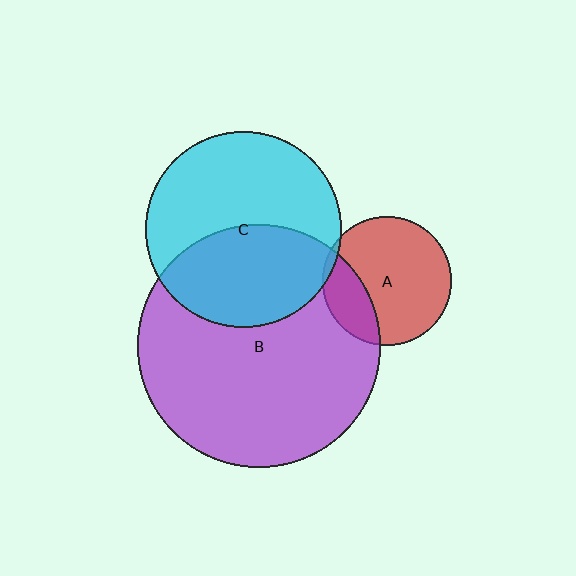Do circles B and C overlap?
Yes.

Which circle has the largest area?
Circle B (purple).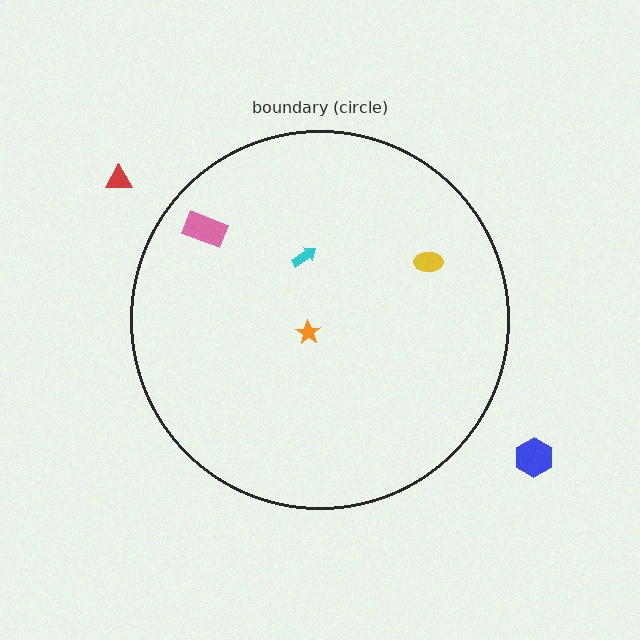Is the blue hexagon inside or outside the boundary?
Outside.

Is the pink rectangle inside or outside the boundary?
Inside.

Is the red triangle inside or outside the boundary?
Outside.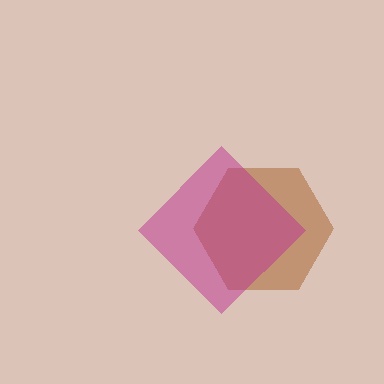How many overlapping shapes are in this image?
There are 2 overlapping shapes in the image.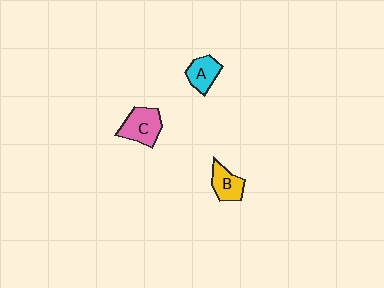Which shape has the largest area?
Shape C (pink).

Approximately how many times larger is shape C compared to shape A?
Approximately 1.3 times.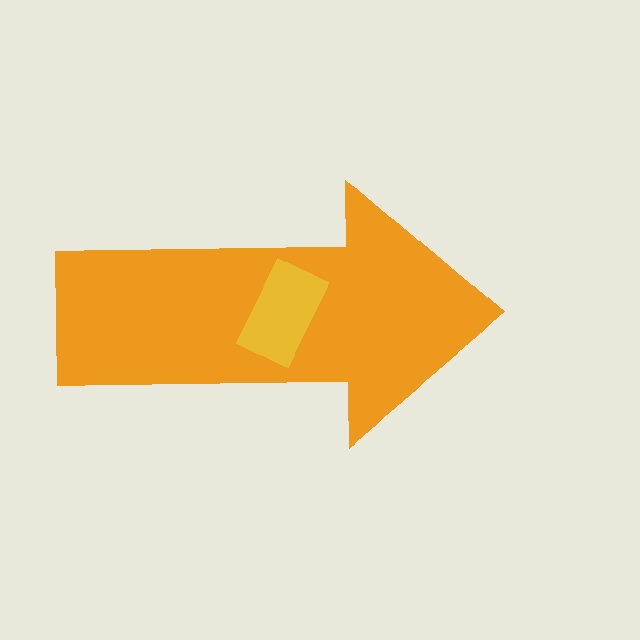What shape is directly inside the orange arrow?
The yellow rectangle.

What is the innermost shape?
The yellow rectangle.